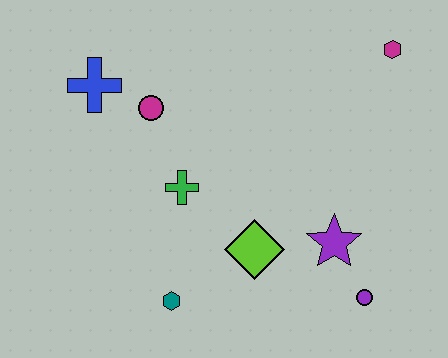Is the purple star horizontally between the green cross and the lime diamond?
No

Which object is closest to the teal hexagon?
The lime diamond is closest to the teal hexagon.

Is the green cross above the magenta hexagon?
No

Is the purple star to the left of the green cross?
No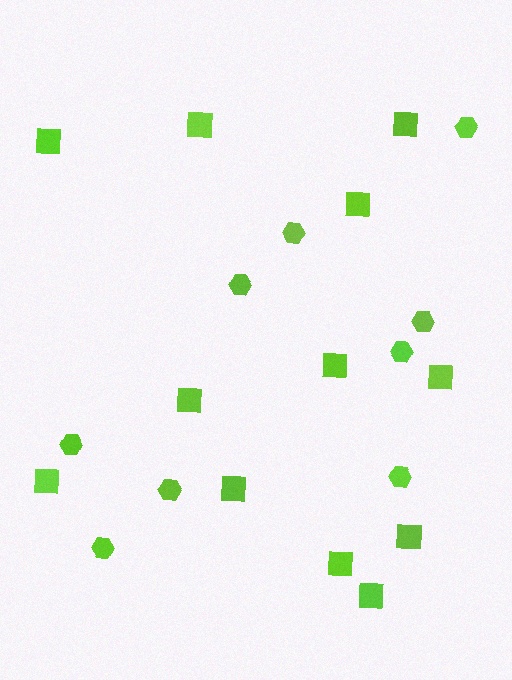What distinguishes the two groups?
There are 2 groups: one group of squares (12) and one group of hexagons (9).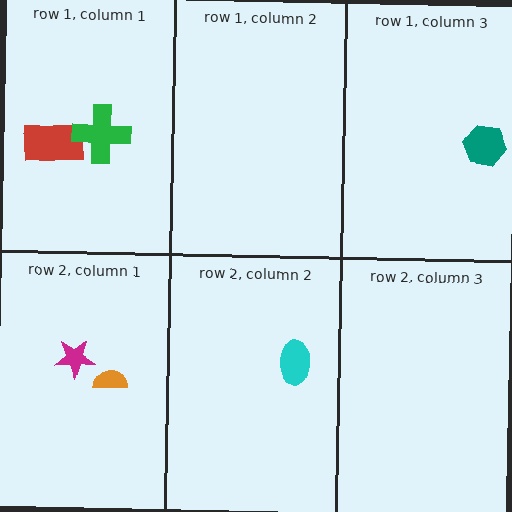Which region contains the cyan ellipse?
The row 2, column 2 region.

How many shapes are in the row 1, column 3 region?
1.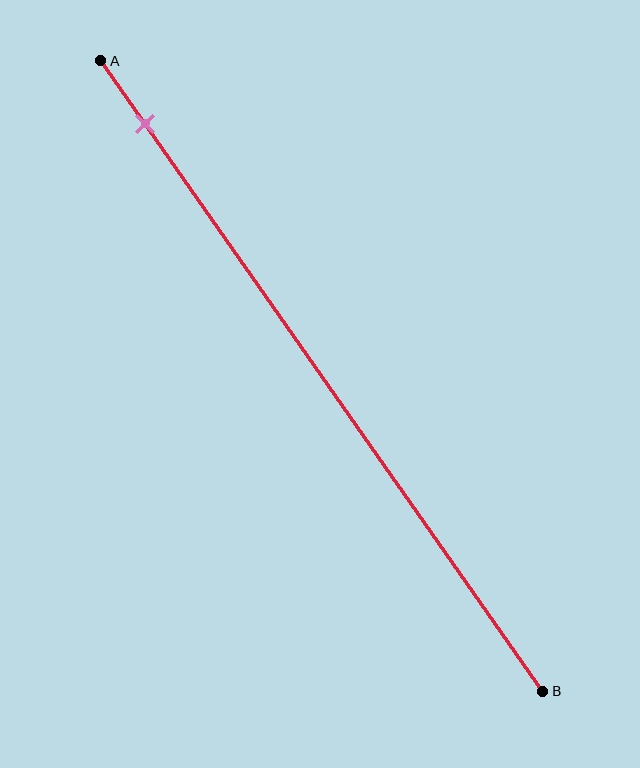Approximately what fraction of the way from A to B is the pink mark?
The pink mark is approximately 10% of the way from A to B.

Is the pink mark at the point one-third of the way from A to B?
No, the mark is at about 10% from A, not at the 33% one-third point.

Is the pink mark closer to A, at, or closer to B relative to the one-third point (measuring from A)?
The pink mark is closer to point A than the one-third point of segment AB.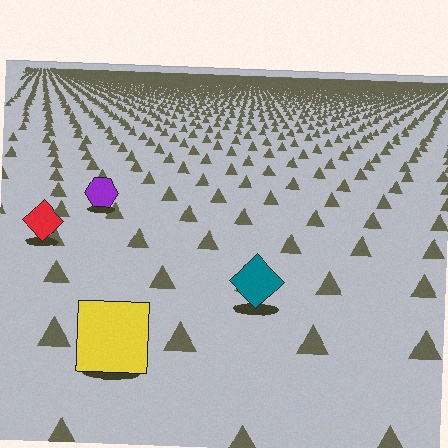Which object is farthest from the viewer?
The purple hexagon is farthest from the viewer. It appears smaller and the ground texture around it is denser.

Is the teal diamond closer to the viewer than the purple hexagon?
Yes. The teal diamond is closer — you can tell from the texture gradient: the ground texture is coarser near it.